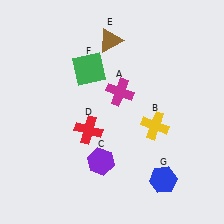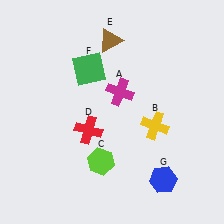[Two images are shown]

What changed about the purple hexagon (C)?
In Image 1, C is purple. In Image 2, it changed to lime.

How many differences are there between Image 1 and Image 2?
There is 1 difference between the two images.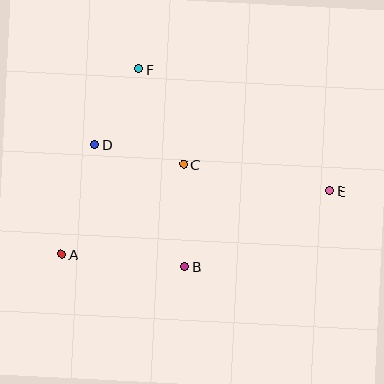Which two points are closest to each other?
Points D and F are closest to each other.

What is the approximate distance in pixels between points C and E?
The distance between C and E is approximately 149 pixels.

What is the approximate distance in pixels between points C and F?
The distance between C and F is approximately 106 pixels.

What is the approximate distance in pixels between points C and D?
The distance between C and D is approximately 91 pixels.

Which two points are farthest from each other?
Points A and E are farthest from each other.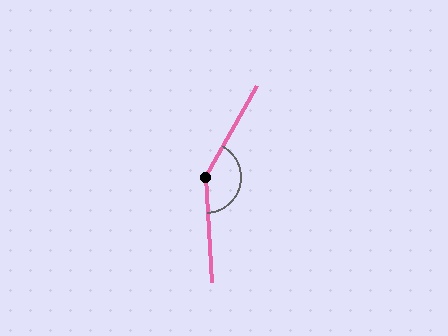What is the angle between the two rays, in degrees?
Approximately 147 degrees.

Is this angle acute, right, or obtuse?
It is obtuse.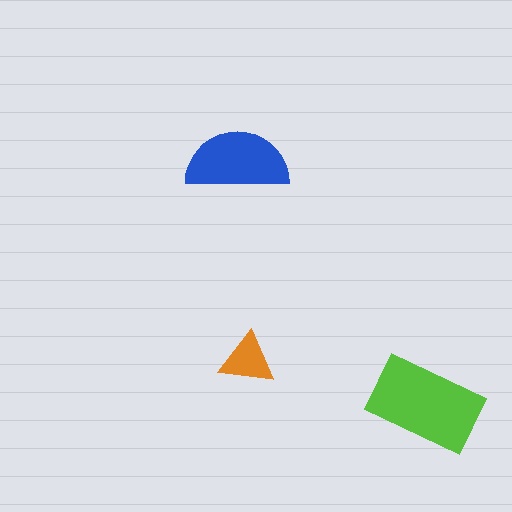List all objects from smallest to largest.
The orange triangle, the blue semicircle, the lime rectangle.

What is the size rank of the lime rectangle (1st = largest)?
1st.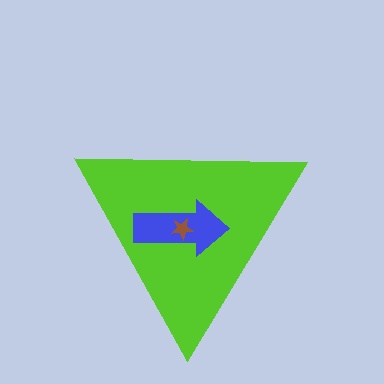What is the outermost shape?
The lime triangle.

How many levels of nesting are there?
3.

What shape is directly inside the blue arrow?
The brown star.